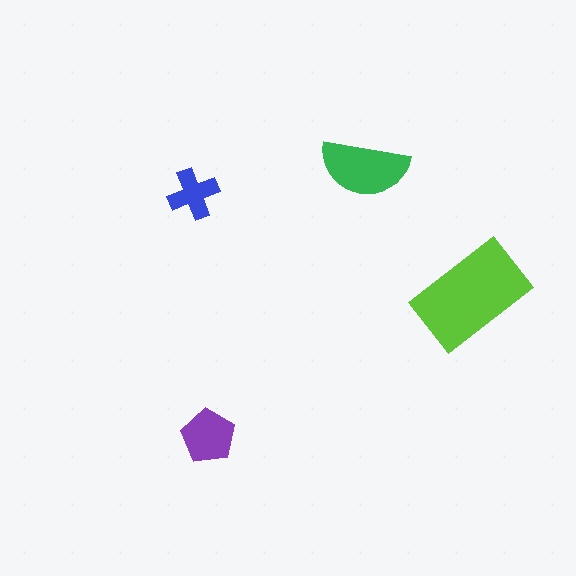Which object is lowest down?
The purple pentagon is bottommost.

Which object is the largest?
The lime rectangle.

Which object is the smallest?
The blue cross.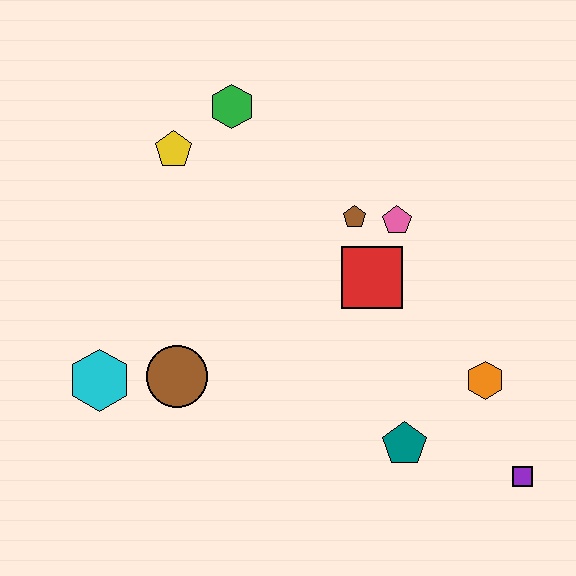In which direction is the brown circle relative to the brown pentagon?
The brown circle is to the left of the brown pentagon.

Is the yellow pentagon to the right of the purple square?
No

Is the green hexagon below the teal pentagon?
No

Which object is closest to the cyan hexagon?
The brown circle is closest to the cyan hexagon.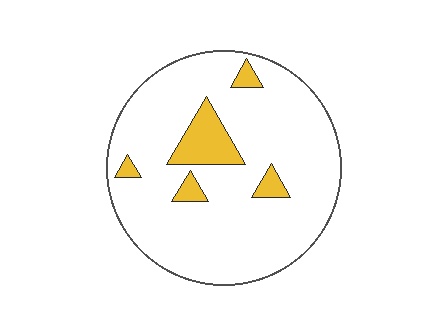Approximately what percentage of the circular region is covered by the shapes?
Approximately 10%.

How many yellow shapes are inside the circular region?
5.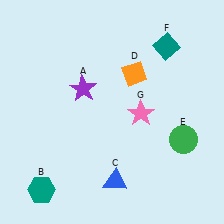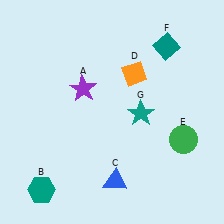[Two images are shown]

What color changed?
The star (G) changed from pink in Image 1 to teal in Image 2.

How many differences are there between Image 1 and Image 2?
There is 1 difference between the two images.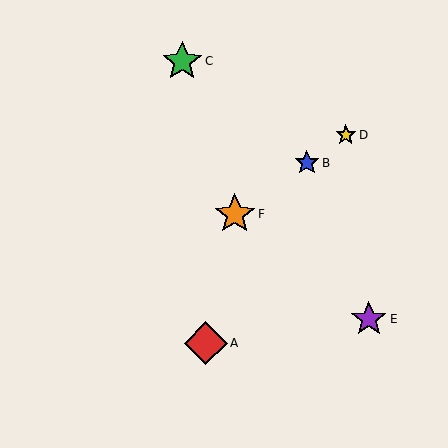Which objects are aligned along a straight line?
Objects B, D, F are aligned along a straight line.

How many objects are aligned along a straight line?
3 objects (B, D, F) are aligned along a straight line.